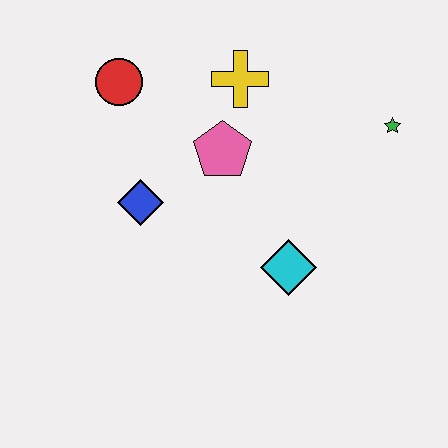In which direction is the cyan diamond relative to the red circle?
The cyan diamond is below the red circle.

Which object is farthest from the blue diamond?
The green star is farthest from the blue diamond.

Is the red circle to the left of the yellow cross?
Yes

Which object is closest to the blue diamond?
The pink pentagon is closest to the blue diamond.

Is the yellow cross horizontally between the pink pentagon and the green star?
Yes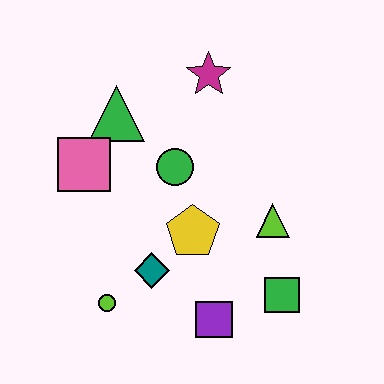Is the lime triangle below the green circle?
Yes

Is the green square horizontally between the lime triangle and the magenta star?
No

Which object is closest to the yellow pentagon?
The teal diamond is closest to the yellow pentagon.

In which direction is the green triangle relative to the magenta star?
The green triangle is to the left of the magenta star.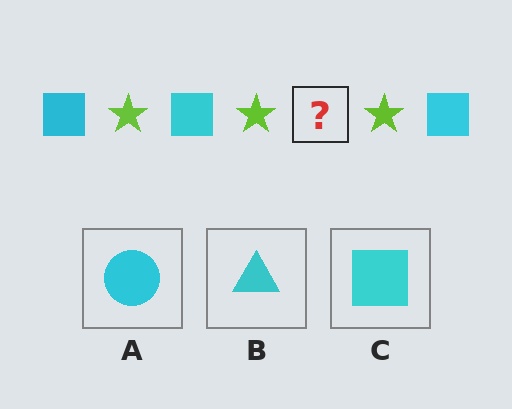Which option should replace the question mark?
Option C.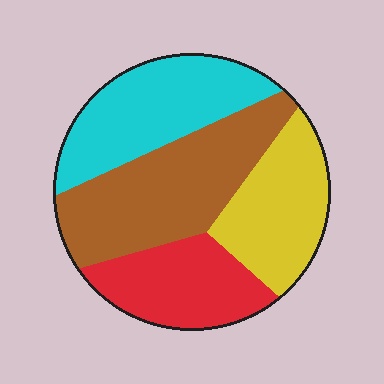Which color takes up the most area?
Brown, at roughly 30%.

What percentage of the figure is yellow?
Yellow takes up about one fifth (1/5) of the figure.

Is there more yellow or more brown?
Brown.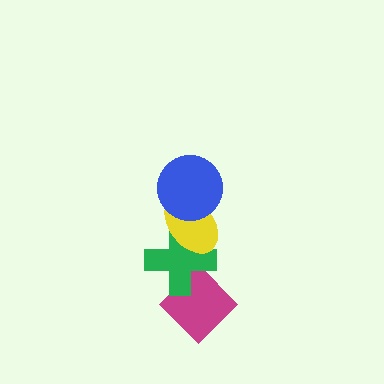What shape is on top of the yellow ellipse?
The blue circle is on top of the yellow ellipse.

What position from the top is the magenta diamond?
The magenta diamond is 4th from the top.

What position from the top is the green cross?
The green cross is 3rd from the top.